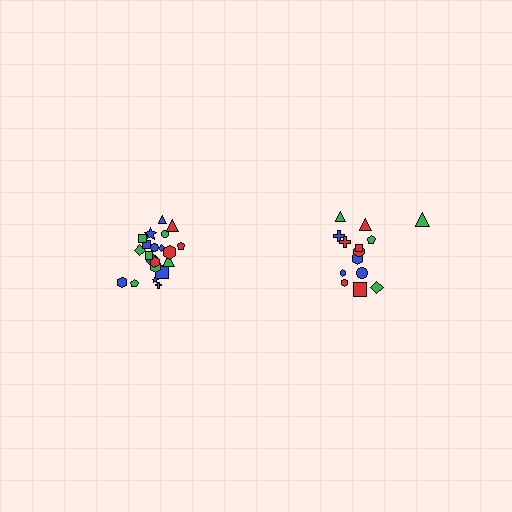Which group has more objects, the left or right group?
The left group.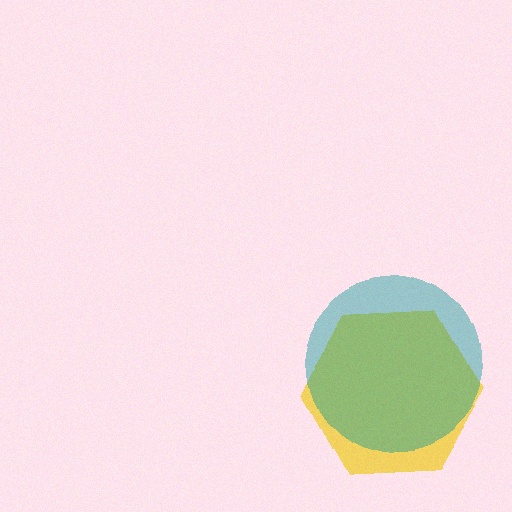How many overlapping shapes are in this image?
There are 2 overlapping shapes in the image.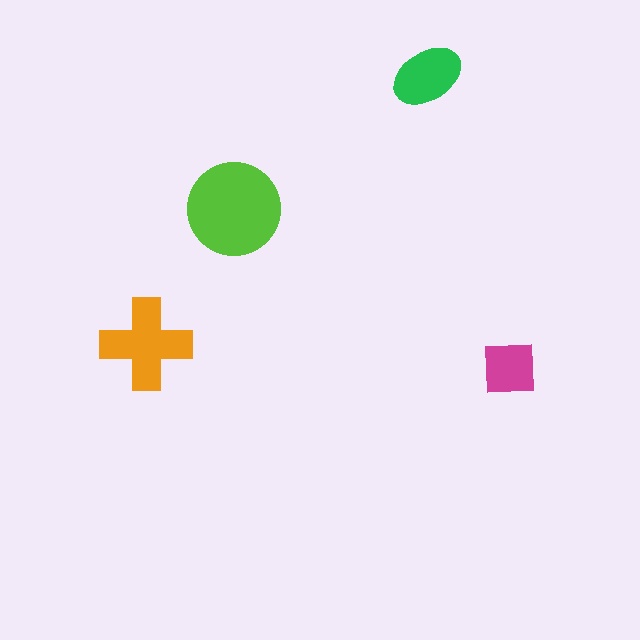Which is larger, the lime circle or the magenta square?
The lime circle.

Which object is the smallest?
The magenta square.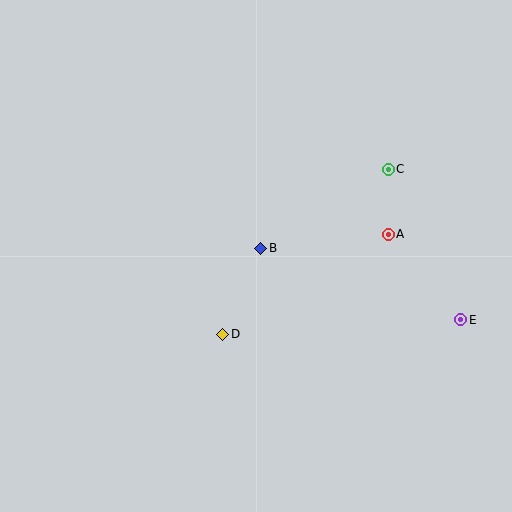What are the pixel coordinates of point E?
Point E is at (461, 320).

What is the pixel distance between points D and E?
The distance between D and E is 238 pixels.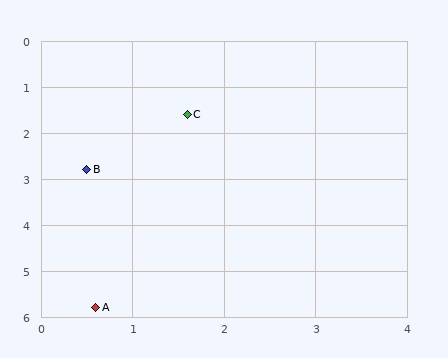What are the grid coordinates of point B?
Point B is at approximately (0.5, 2.8).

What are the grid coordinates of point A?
Point A is at approximately (0.6, 5.8).